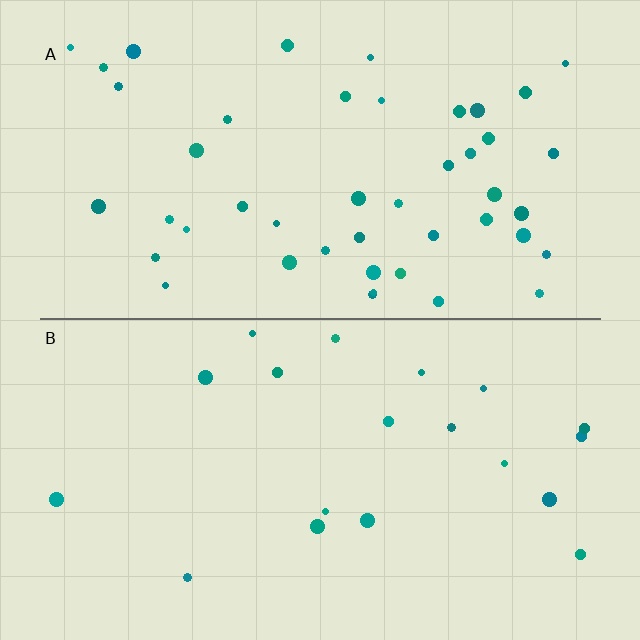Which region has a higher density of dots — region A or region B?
A (the top).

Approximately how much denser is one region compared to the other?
Approximately 2.4× — region A over region B.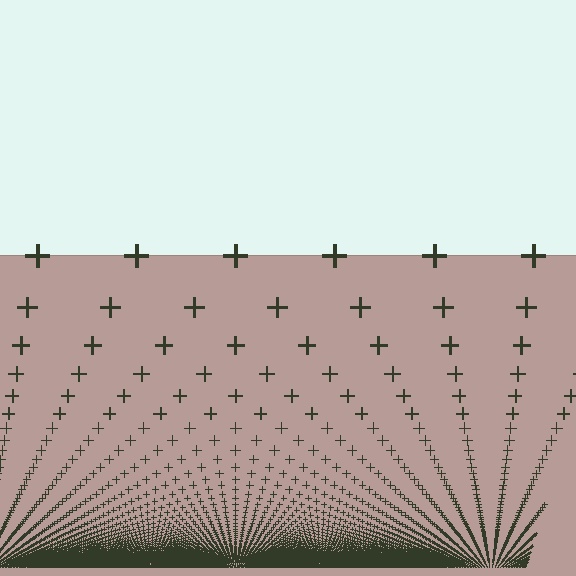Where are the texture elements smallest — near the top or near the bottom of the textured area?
Near the bottom.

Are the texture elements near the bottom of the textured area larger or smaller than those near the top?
Smaller. The gradient is inverted — elements near the bottom are smaller and denser.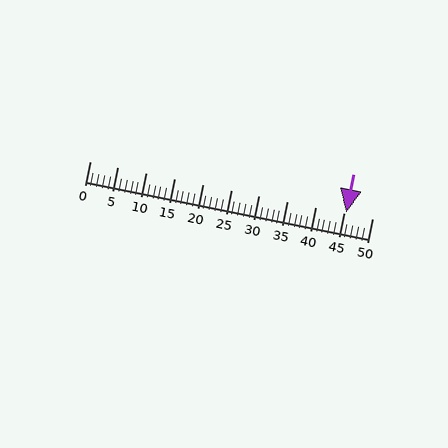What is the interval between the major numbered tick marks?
The major tick marks are spaced 5 units apart.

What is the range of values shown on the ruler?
The ruler shows values from 0 to 50.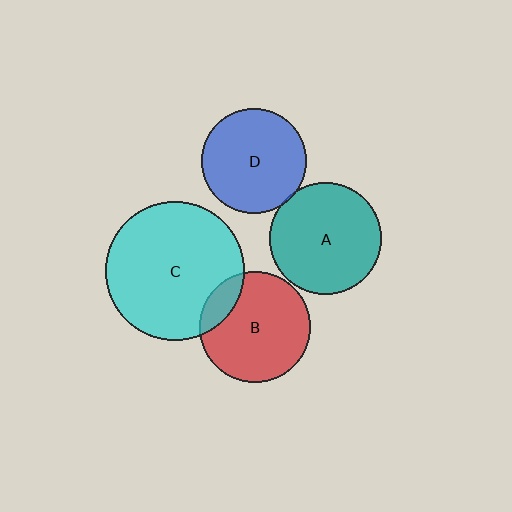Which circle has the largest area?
Circle C (cyan).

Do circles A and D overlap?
Yes.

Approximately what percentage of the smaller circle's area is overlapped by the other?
Approximately 5%.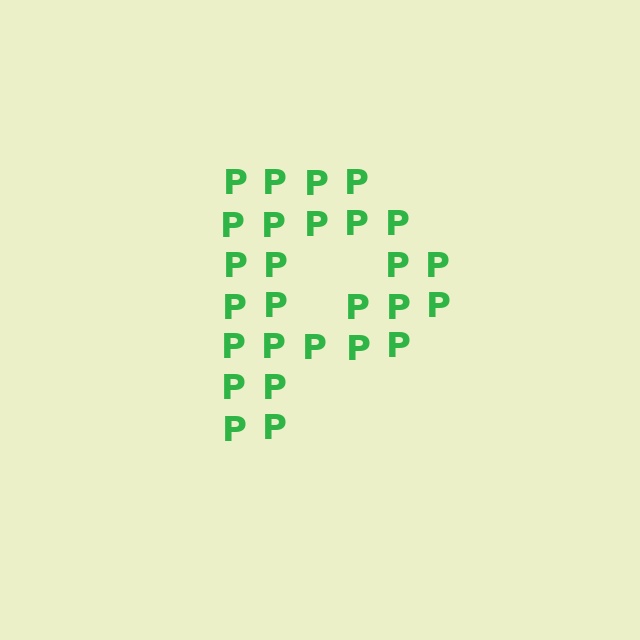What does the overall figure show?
The overall figure shows the letter P.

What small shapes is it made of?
It is made of small letter P's.